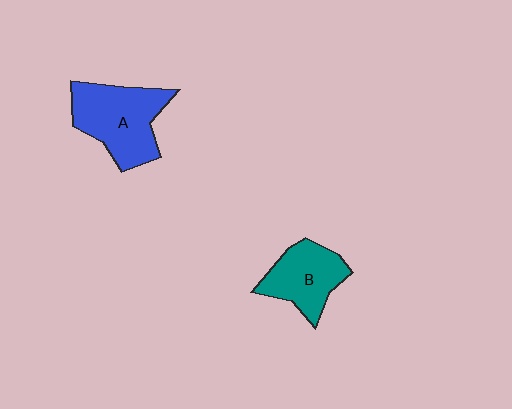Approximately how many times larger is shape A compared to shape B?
Approximately 1.3 times.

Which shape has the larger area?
Shape A (blue).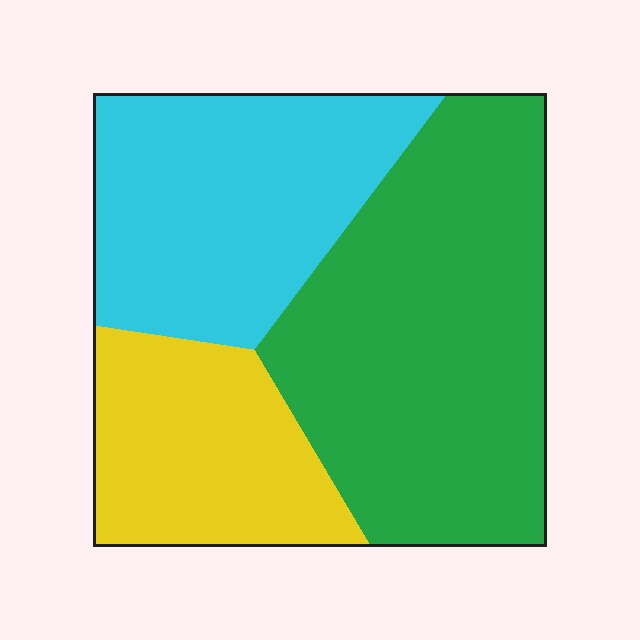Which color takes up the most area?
Green, at roughly 45%.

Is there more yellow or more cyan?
Cyan.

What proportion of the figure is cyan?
Cyan takes up about one third (1/3) of the figure.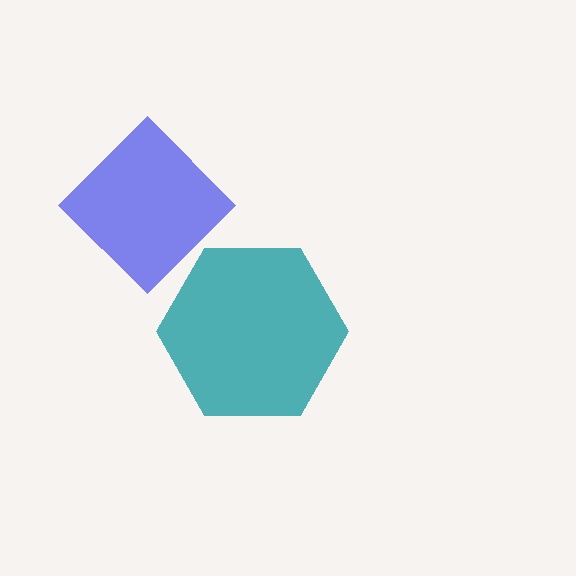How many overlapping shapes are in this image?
There are 2 overlapping shapes in the image.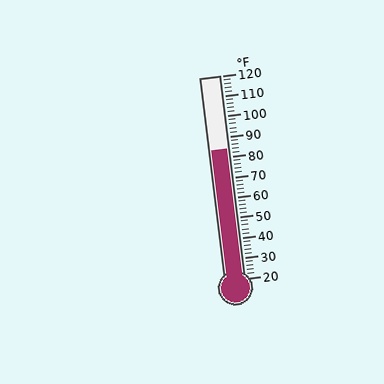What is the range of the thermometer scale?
The thermometer scale ranges from 20°F to 120°F.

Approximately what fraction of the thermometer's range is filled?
The thermometer is filled to approximately 65% of its range.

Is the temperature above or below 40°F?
The temperature is above 40°F.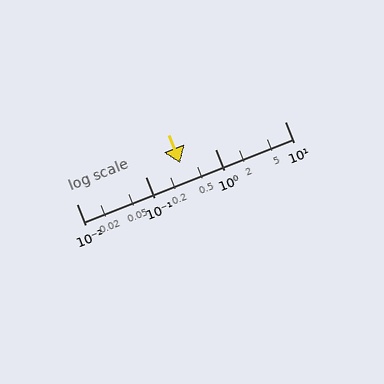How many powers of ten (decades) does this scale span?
The scale spans 3 decades, from 0.01 to 10.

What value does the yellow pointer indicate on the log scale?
The pointer indicates approximately 0.31.